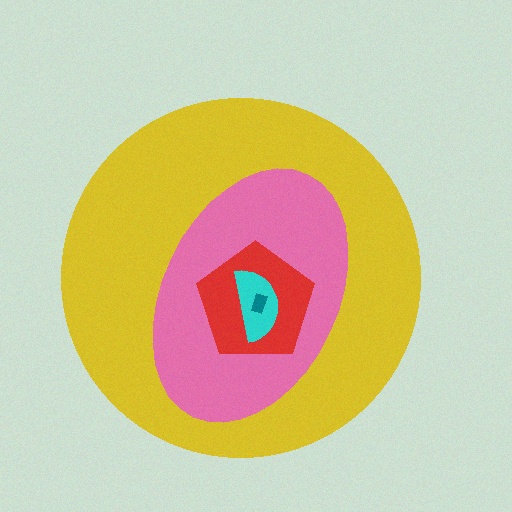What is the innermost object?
The teal rectangle.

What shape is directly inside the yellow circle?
The pink ellipse.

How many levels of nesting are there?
5.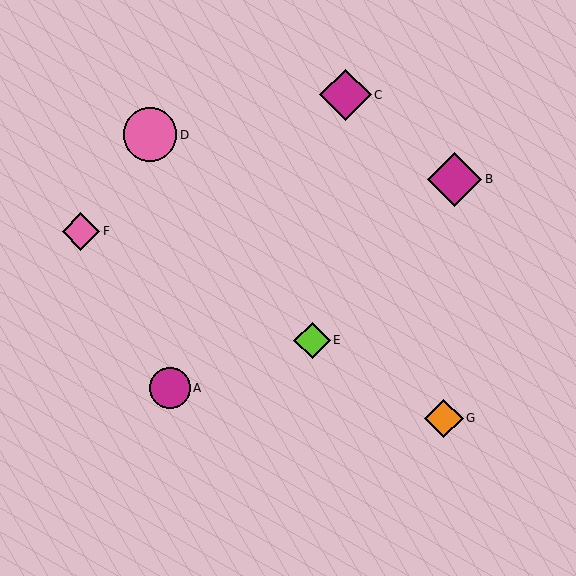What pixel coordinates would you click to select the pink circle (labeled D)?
Click at (150, 135) to select the pink circle D.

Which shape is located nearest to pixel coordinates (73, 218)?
The pink diamond (labeled F) at (81, 231) is nearest to that location.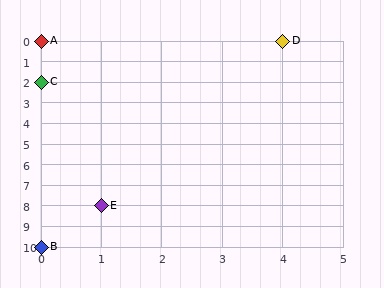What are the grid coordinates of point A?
Point A is at grid coordinates (0, 0).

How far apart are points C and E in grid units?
Points C and E are 1 column and 6 rows apart (about 6.1 grid units diagonally).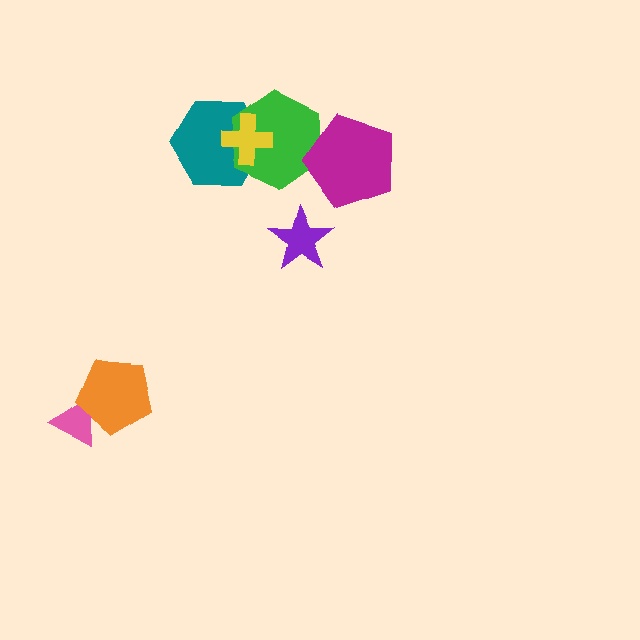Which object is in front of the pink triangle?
The orange pentagon is in front of the pink triangle.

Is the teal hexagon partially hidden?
Yes, it is partially covered by another shape.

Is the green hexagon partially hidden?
Yes, it is partially covered by another shape.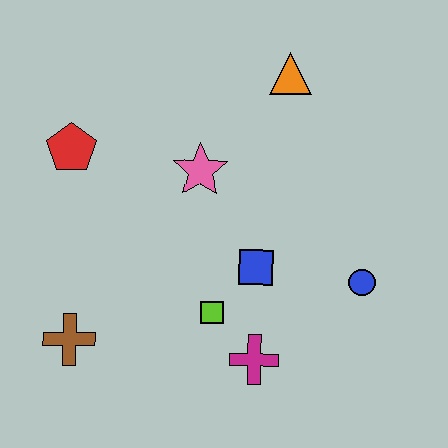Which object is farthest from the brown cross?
The orange triangle is farthest from the brown cross.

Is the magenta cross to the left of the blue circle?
Yes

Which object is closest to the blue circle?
The blue square is closest to the blue circle.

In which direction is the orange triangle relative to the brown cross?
The orange triangle is above the brown cross.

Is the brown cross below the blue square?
Yes